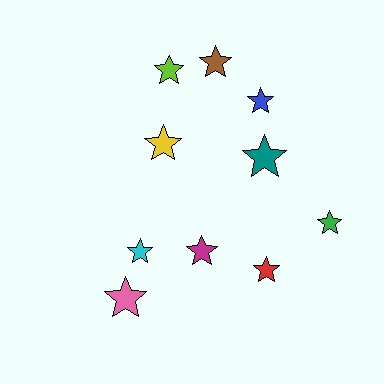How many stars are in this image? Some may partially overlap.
There are 10 stars.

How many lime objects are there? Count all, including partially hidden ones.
There is 1 lime object.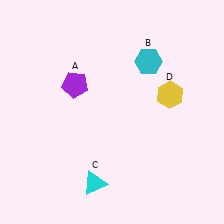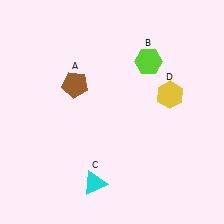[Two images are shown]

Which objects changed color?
A changed from purple to brown. B changed from cyan to lime.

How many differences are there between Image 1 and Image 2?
There are 2 differences between the two images.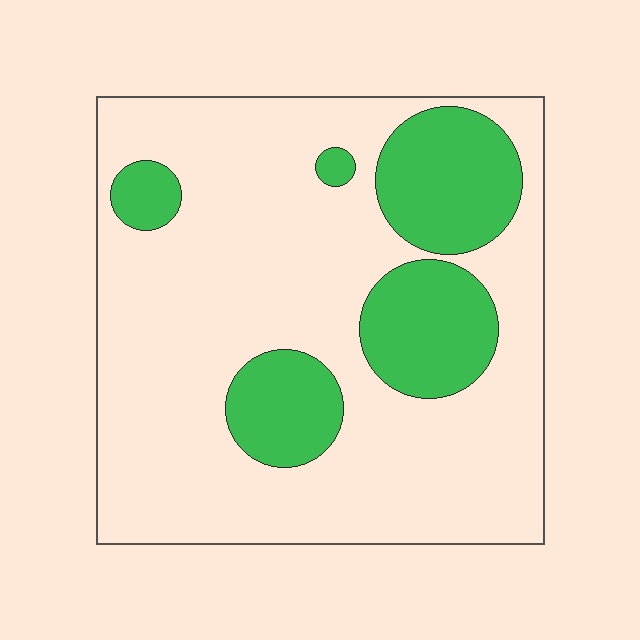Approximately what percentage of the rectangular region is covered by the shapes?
Approximately 25%.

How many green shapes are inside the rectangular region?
5.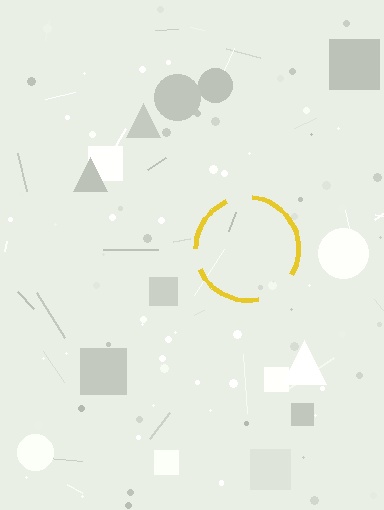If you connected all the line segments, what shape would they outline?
They would outline a circle.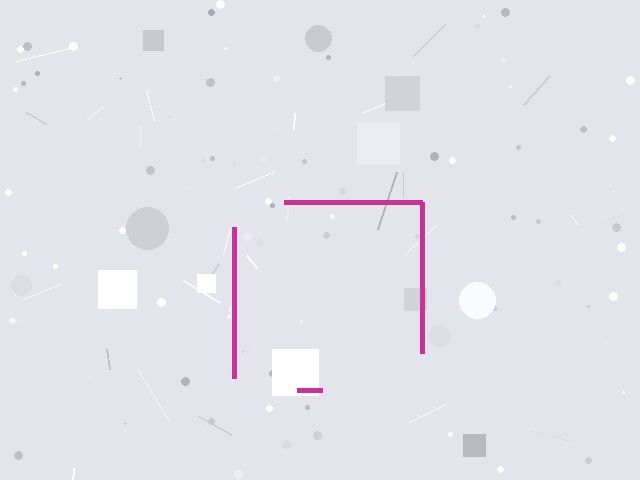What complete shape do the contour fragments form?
The contour fragments form a square.